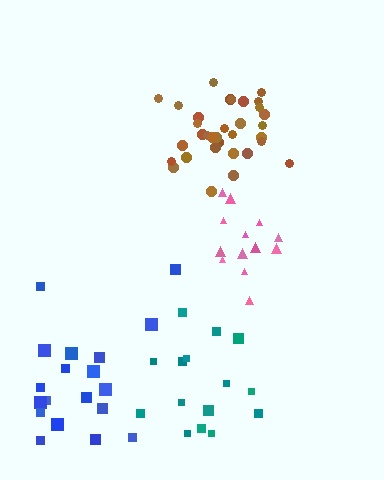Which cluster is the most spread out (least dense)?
Blue.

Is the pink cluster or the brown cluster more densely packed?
Brown.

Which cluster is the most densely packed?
Brown.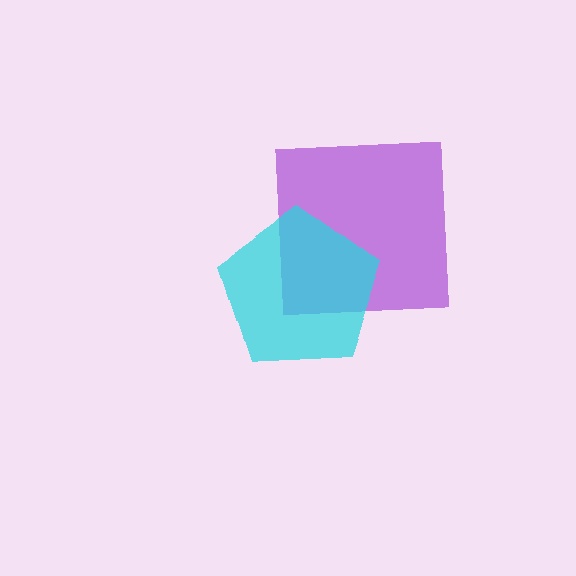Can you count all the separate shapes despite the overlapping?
Yes, there are 2 separate shapes.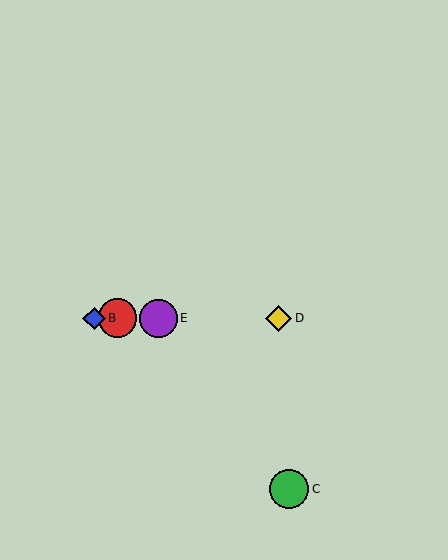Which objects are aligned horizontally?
Objects A, B, D, E are aligned horizontally.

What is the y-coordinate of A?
Object A is at y≈318.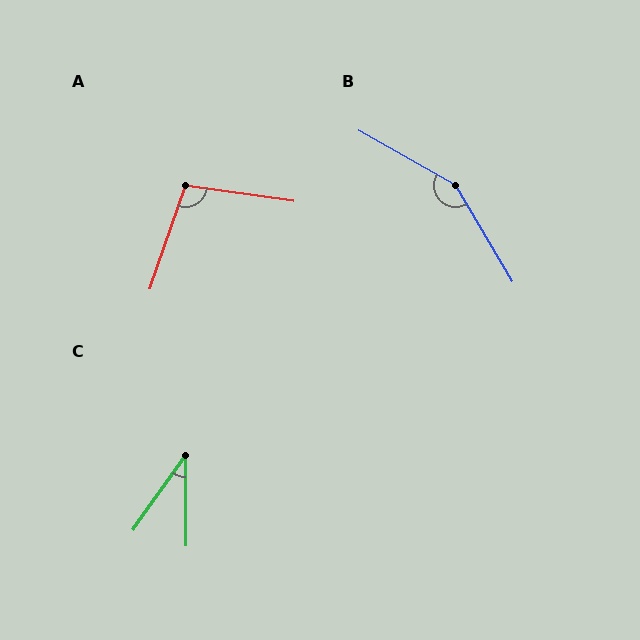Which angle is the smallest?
C, at approximately 36 degrees.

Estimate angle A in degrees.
Approximately 101 degrees.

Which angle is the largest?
B, at approximately 150 degrees.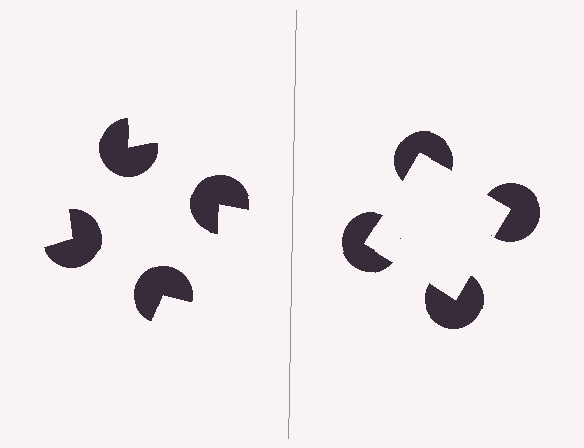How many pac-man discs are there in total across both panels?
8 — 4 on each side.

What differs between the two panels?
The pac-man discs are positioned identically on both sides; only the wedge orientations differ. On the right they align to a square; on the left they are misaligned.